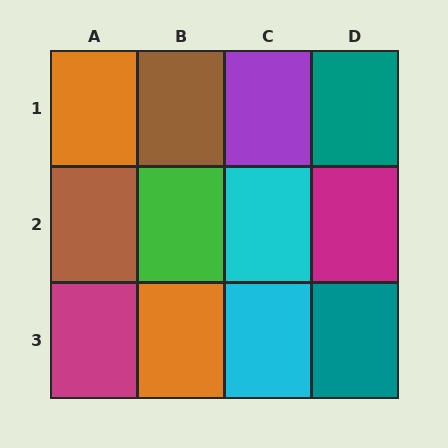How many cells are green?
1 cell is green.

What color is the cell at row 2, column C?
Cyan.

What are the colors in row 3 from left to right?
Magenta, orange, cyan, teal.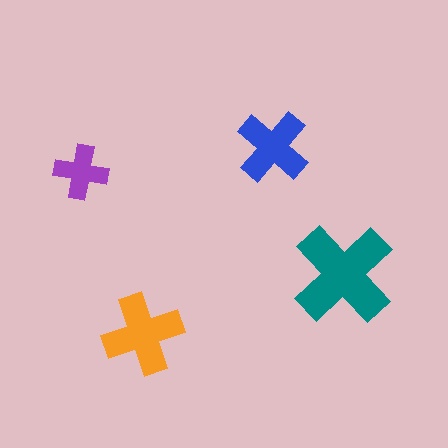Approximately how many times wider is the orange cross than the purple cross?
About 1.5 times wider.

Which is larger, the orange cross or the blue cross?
The orange one.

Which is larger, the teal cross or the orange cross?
The teal one.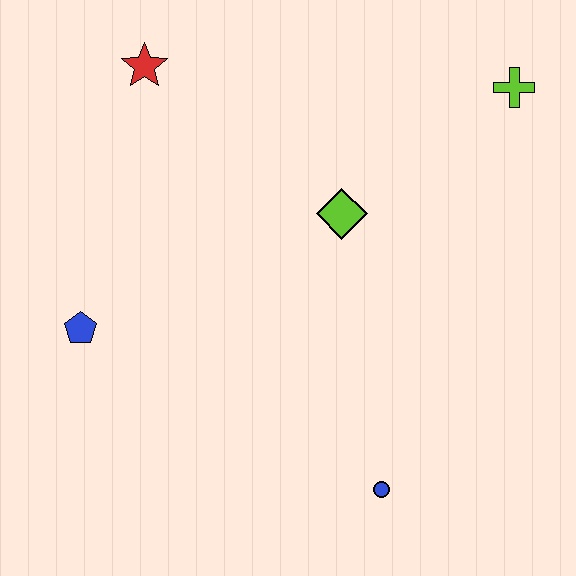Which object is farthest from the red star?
The blue circle is farthest from the red star.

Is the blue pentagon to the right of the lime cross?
No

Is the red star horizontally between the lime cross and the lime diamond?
No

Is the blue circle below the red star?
Yes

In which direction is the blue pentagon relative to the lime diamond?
The blue pentagon is to the left of the lime diamond.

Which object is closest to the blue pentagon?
The red star is closest to the blue pentagon.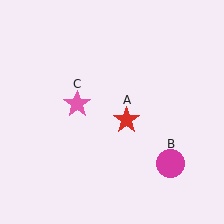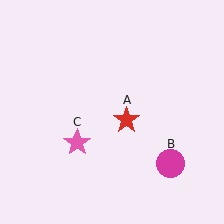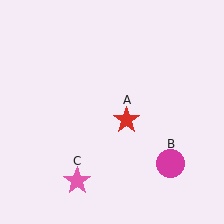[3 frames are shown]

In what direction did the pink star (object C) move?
The pink star (object C) moved down.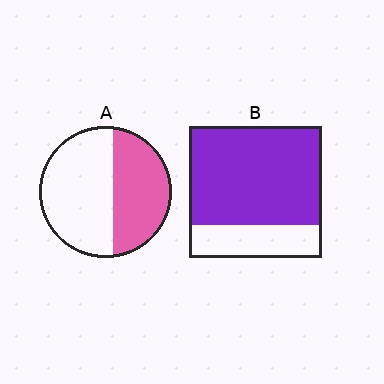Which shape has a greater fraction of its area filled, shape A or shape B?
Shape B.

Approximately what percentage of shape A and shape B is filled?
A is approximately 45% and B is approximately 75%.